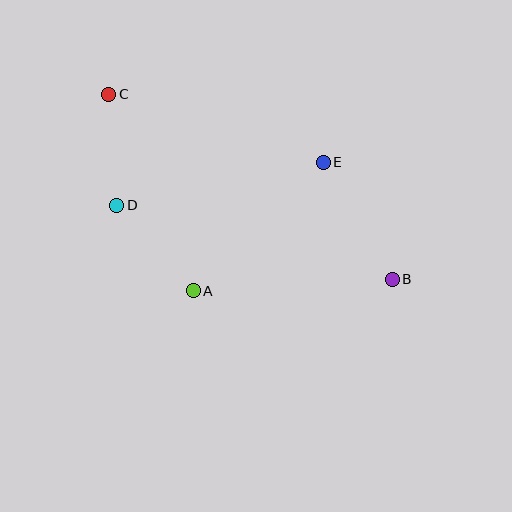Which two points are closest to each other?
Points C and D are closest to each other.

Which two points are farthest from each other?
Points B and C are farthest from each other.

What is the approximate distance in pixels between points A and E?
The distance between A and E is approximately 183 pixels.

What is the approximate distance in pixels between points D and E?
The distance between D and E is approximately 211 pixels.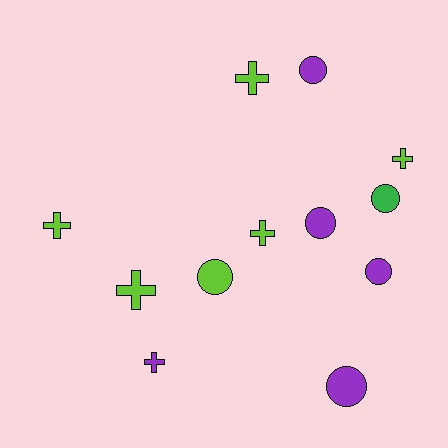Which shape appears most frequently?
Cross, with 6 objects.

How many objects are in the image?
There are 12 objects.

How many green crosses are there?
There are no green crosses.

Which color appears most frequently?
Lime, with 6 objects.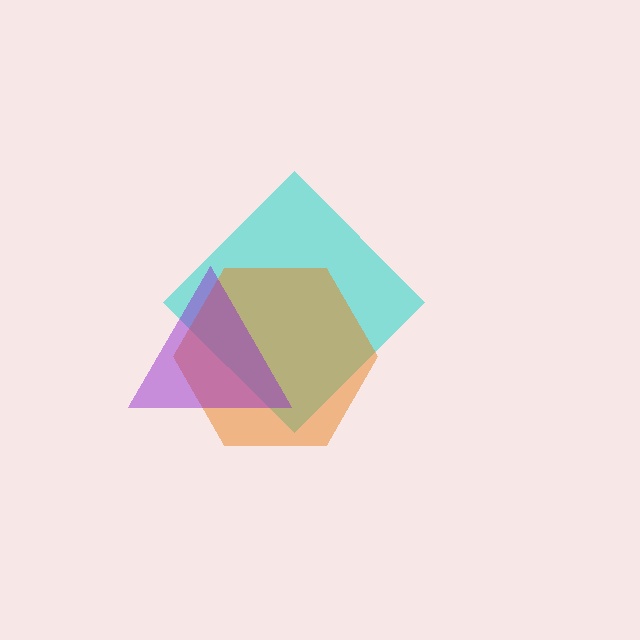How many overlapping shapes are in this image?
There are 3 overlapping shapes in the image.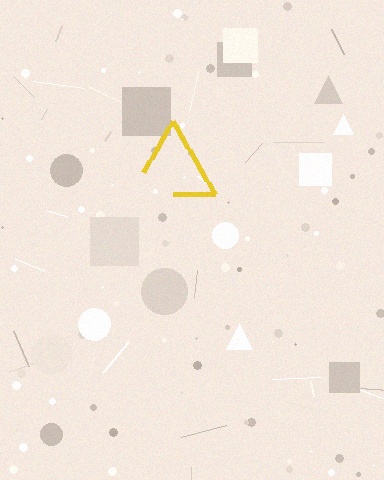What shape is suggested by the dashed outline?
The dashed outline suggests a triangle.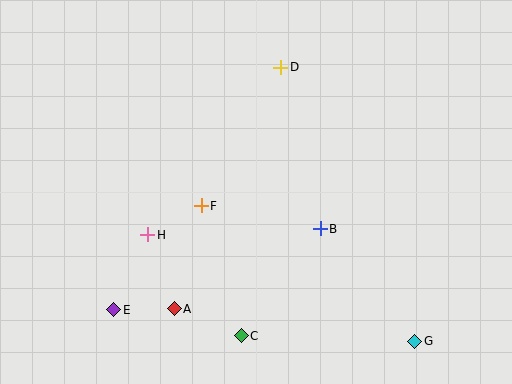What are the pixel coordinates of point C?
Point C is at (241, 336).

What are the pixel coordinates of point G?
Point G is at (415, 341).